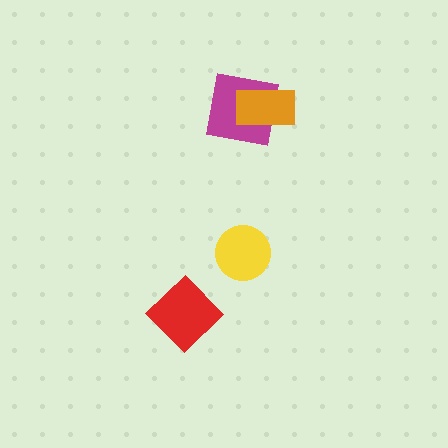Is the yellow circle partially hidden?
No, no other shape covers it.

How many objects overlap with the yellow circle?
0 objects overlap with the yellow circle.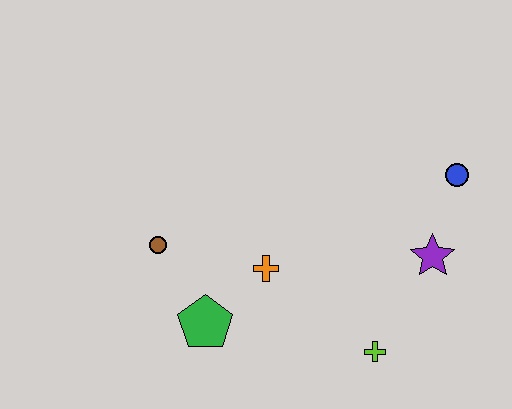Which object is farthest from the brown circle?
The blue circle is farthest from the brown circle.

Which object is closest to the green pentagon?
The orange cross is closest to the green pentagon.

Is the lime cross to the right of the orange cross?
Yes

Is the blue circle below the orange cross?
No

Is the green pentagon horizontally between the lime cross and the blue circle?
No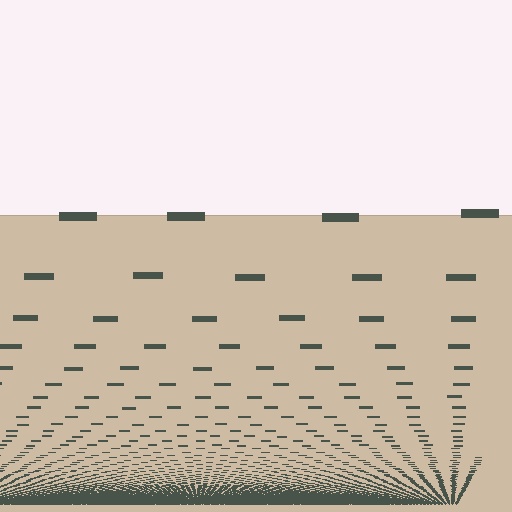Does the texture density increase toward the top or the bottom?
Density increases toward the bottom.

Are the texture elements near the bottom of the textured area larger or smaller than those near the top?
Smaller. The gradient is inverted — elements near the bottom are smaller and denser.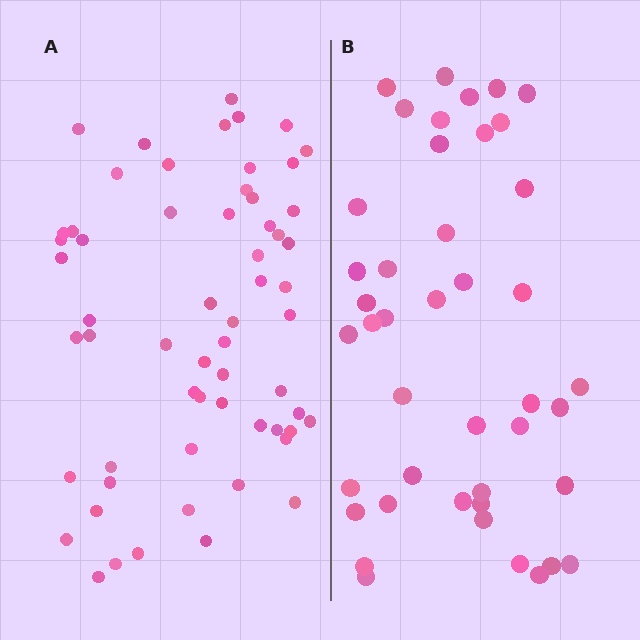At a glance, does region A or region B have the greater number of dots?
Region A (the left region) has more dots.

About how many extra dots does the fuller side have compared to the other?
Region A has approximately 15 more dots than region B.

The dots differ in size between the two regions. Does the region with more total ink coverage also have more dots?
No. Region B has more total ink coverage because its dots are larger, but region A actually contains more individual dots. Total area can be misleading — the number of items is what matters here.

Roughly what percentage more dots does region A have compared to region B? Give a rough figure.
About 40% more.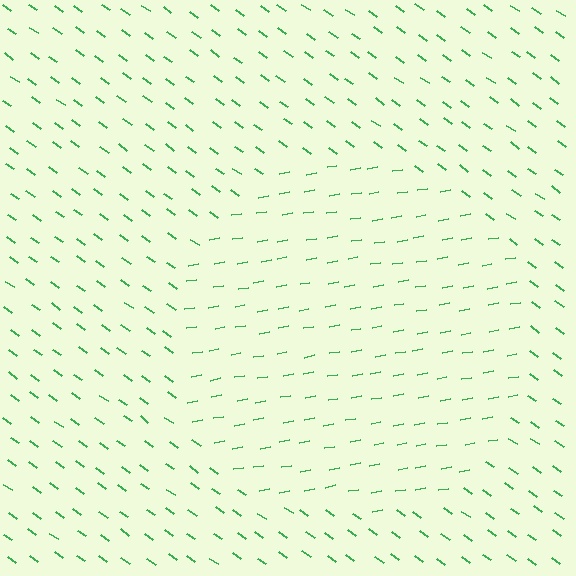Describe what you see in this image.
The image is filled with small green line segments. A circle region in the image has lines oriented differently from the surrounding lines, creating a visible texture boundary.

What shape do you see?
I see a circle.